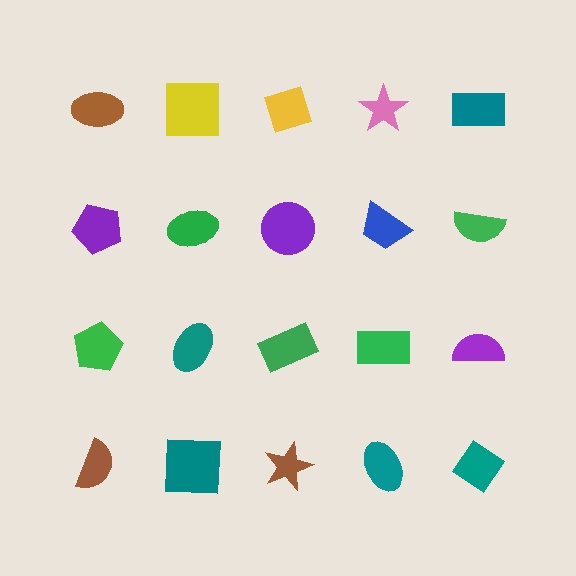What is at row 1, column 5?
A teal rectangle.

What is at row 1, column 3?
A yellow diamond.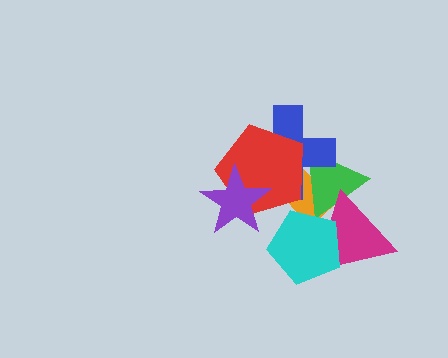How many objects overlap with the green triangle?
5 objects overlap with the green triangle.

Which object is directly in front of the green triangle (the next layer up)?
The blue cross is directly in front of the green triangle.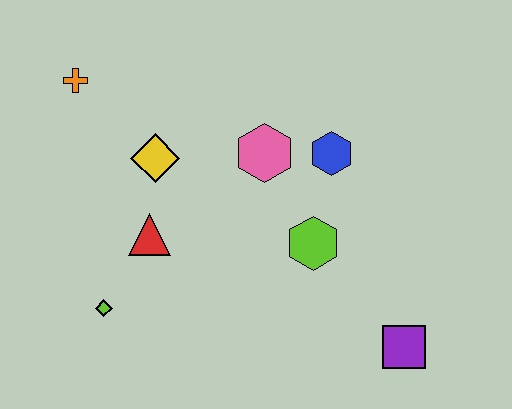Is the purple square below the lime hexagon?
Yes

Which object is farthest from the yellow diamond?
The purple square is farthest from the yellow diamond.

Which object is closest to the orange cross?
The yellow diamond is closest to the orange cross.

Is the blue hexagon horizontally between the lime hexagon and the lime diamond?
No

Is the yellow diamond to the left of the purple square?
Yes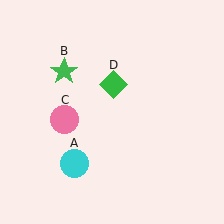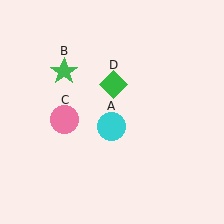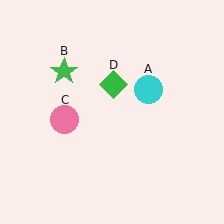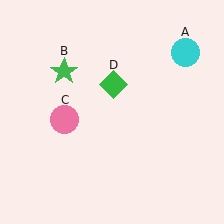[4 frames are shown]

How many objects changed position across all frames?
1 object changed position: cyan circle (object A).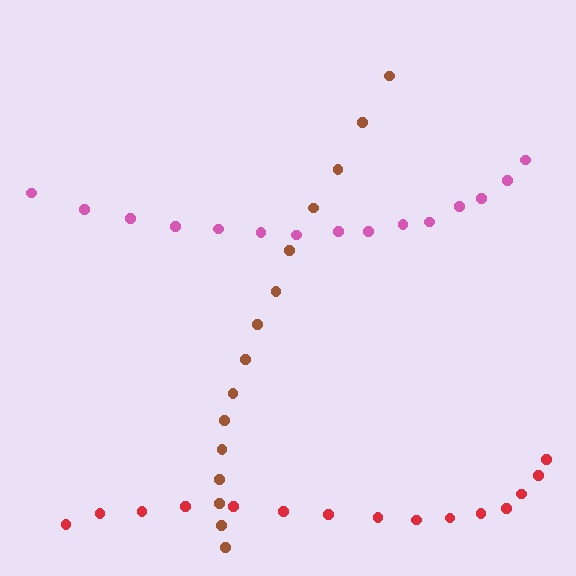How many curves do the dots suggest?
There are 3 distinct paths.